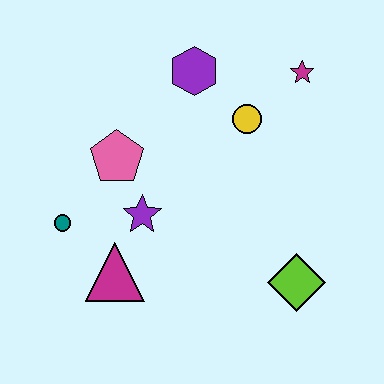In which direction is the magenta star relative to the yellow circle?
The magenta star is to the right of the yellow circle.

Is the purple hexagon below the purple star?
No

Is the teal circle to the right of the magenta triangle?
No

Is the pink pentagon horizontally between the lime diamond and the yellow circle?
No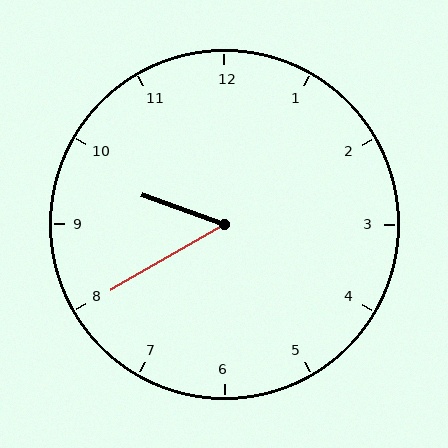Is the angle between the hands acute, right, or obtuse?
It is acute.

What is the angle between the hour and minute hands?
Approximately 50 degrees.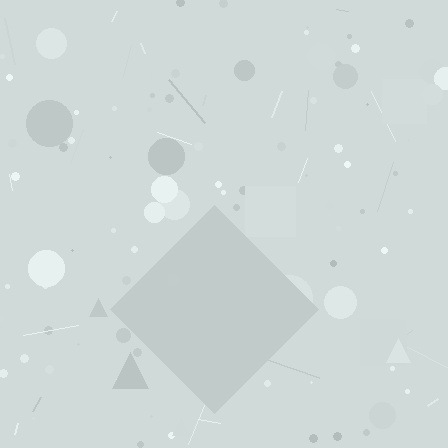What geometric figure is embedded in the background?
A diamond is embedded in the background.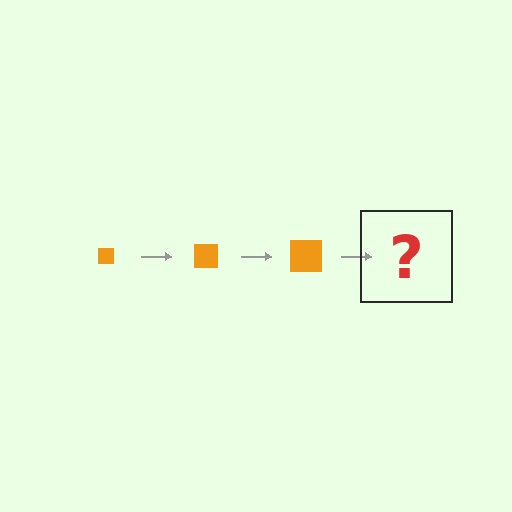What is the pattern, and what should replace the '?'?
The pattern is that the square gets progressively larger each step. The '?' should be an orange square, larger than the previous one.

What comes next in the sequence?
The next element should be an orange square, larger than the previous one.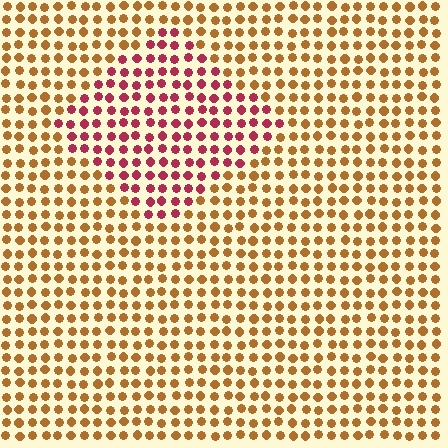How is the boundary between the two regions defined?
The boundary is defined purely by a slight shift in hue (about 48 degrees). Spacing, size, and orientation are identical on both sides.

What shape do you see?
I see a diamond.